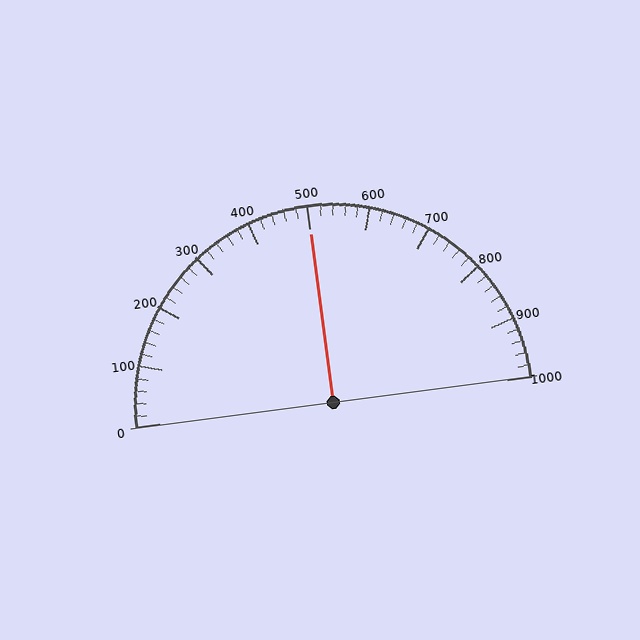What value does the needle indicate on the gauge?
The needle indicates approximately 500.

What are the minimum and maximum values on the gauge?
The gauge ranges from 0 to 1000.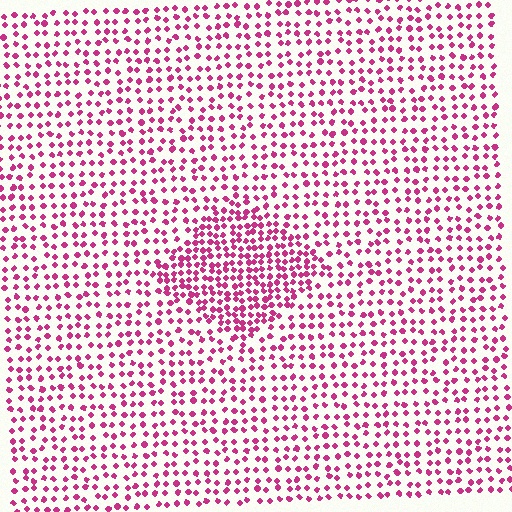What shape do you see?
I see a diamond.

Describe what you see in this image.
The image contains small magenta elements arranged at two different densities. A diamond-shaped region is visible where the elements are more densely packed than the surrounding area.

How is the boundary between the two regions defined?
The boundary is defined by a change in element density (approximately 1.9x ratio). All elements are the same color, size, and shape.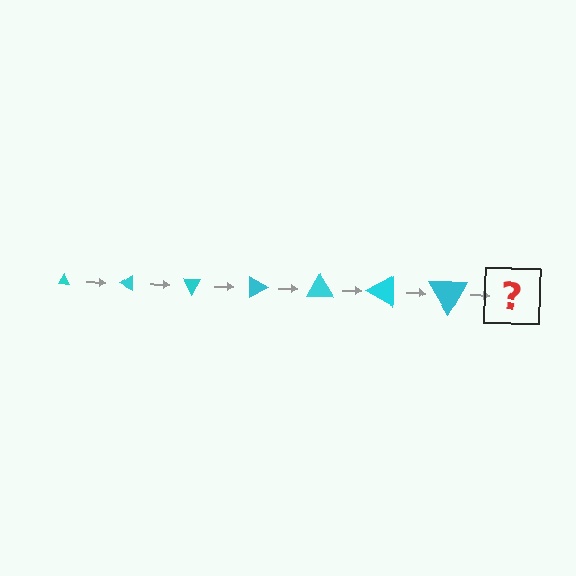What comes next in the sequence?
The next element should be a triangle, larger than the previous one and rotated 210 degrees from the start.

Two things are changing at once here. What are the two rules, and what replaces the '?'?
The two rules are that the triangle grows larger each step and it rotates 30 degrees each step. The '?' should be a triangle, larger than the previous one and rotated 210 degrees from the start.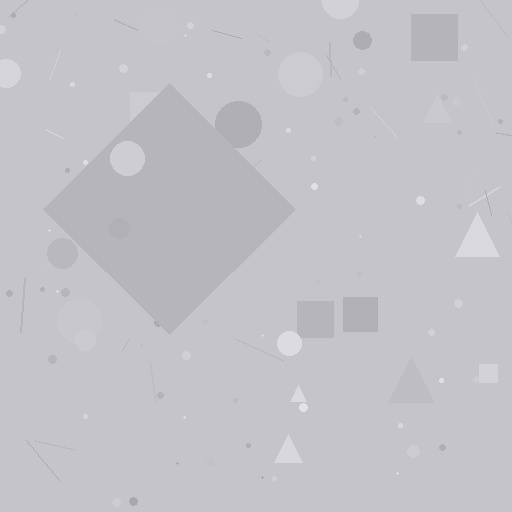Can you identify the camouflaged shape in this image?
The camouflaged shape is a diamond.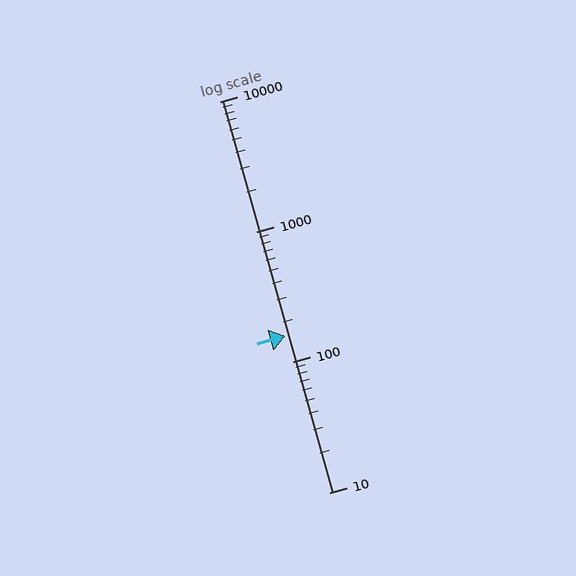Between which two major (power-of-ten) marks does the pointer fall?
The pointer is between 100 and 1000.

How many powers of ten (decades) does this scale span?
The scale spans 3 decades, from 10 to 10000.